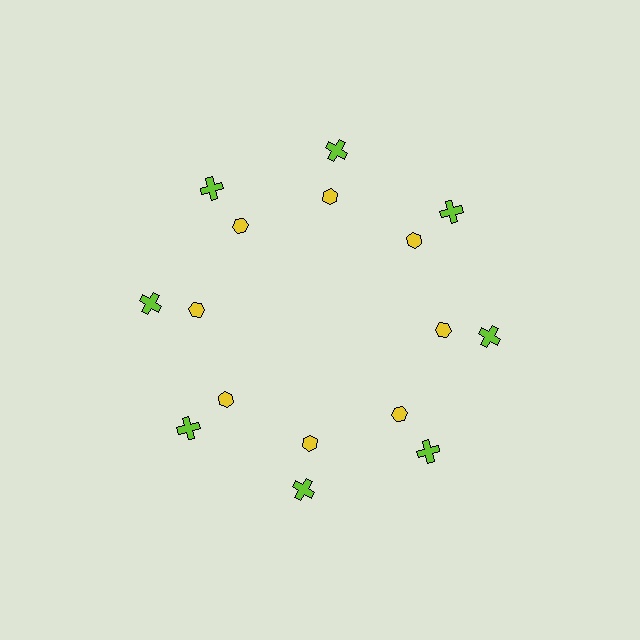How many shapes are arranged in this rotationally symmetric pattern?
There are 16 shapes, arranged in 8 groups of 2.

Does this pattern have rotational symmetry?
Yes, this pattern has 8-fold rotational symmetry. It looks the same after rotating 45 degrees around the center.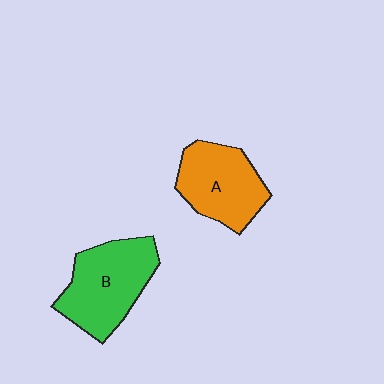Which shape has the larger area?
Shape B (green).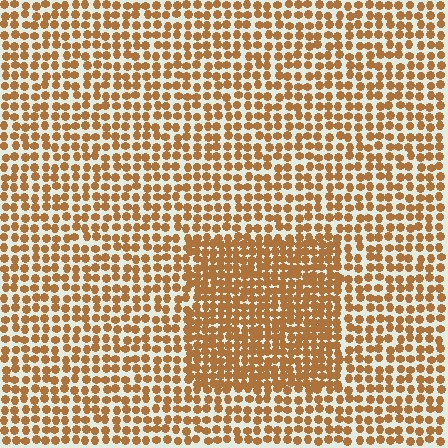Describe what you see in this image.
The image contains small brown elements arranged at two different densities. A rectangle-shaped region is visible where the elements are more densely packed than the surrounding area.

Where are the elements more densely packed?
The elements are more densely packed inside the rectangle boundary.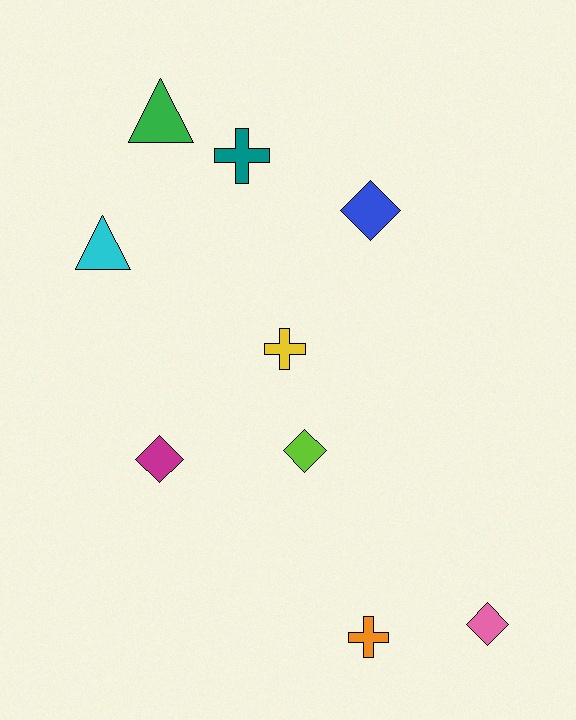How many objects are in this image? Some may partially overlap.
There are 9 objects.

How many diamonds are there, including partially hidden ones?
There are 4 diamonds.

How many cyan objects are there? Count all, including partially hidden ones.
There is 1 cyan object.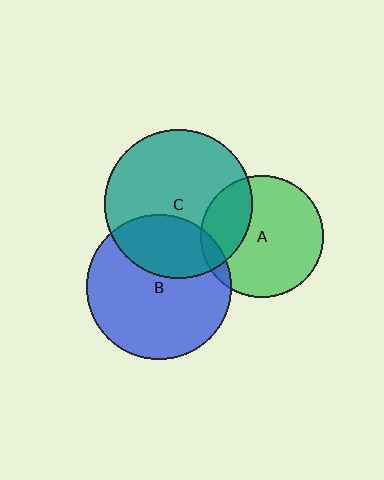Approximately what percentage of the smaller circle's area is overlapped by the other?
Approximately 5%.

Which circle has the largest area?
Circle C (teal).